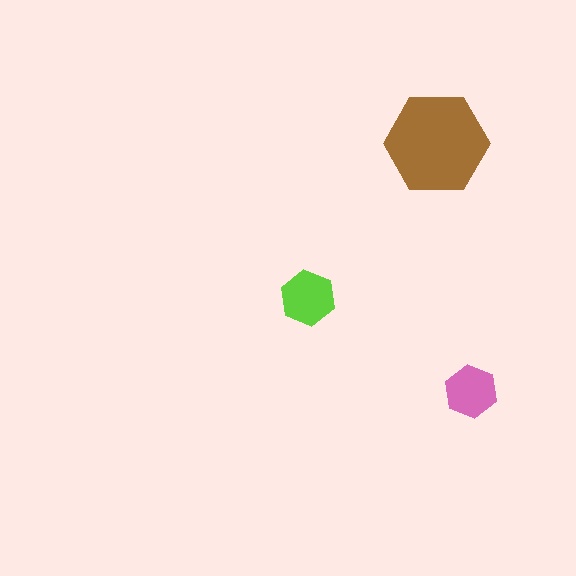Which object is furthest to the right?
The pink hexagon is rightmost.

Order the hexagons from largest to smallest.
the brown one, the lime one, the pink one.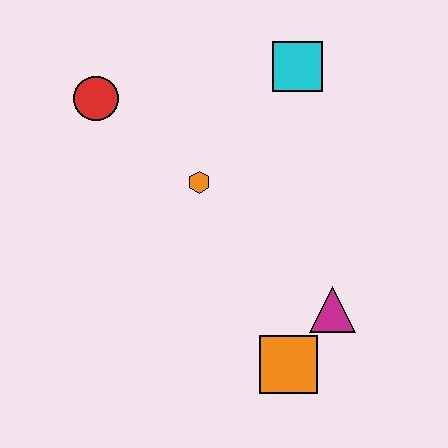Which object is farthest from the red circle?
The orange square is farthest from the red circle.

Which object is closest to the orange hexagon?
The red circle is closest to the orange hexagon.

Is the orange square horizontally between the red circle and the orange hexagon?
No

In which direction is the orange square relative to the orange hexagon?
The orange square is below the orange hexagon.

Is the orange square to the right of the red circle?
Yes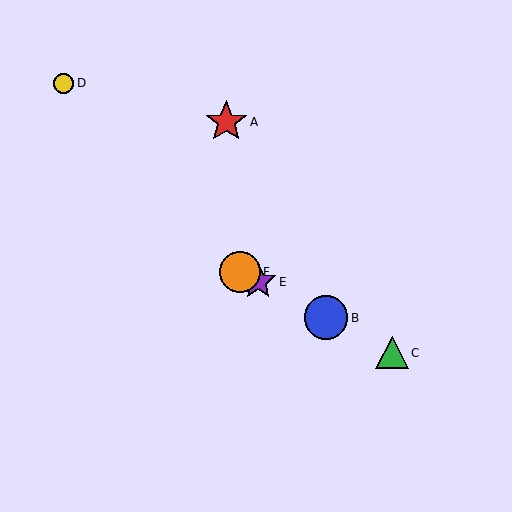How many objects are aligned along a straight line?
4 objects (B, C, E, F) are aligned along a straight line.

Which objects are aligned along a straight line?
Objects B, C, E, F are aligned along a straight line.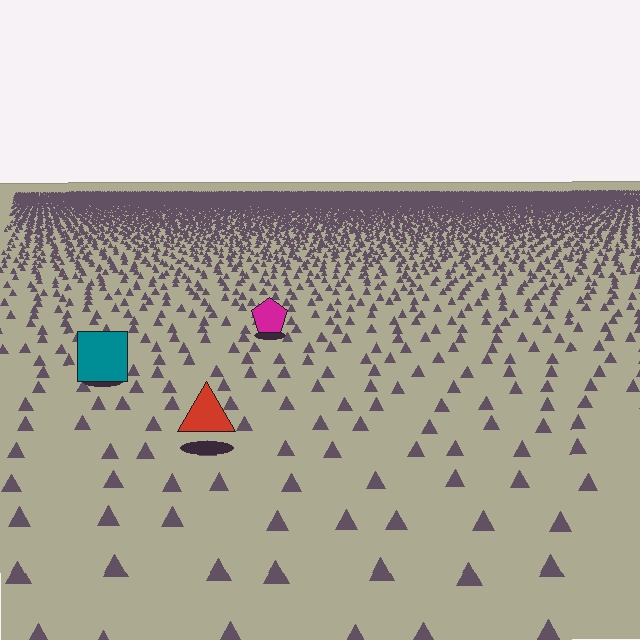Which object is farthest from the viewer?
The magenta pentagon is farthest from the viewer. It appears smaller and the ground texture around it is denser.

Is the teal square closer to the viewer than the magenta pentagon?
Yes. The teal square is closer — you can tell from the texture gradient: the ground texture is coarser near it.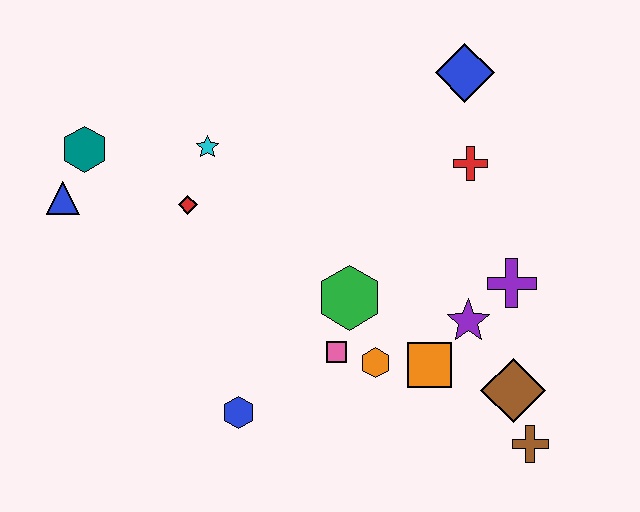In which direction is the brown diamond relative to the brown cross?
The brown diamond is above the brown cross.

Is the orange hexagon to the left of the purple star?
Yes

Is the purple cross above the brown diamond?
Yes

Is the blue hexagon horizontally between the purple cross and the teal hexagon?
Yes